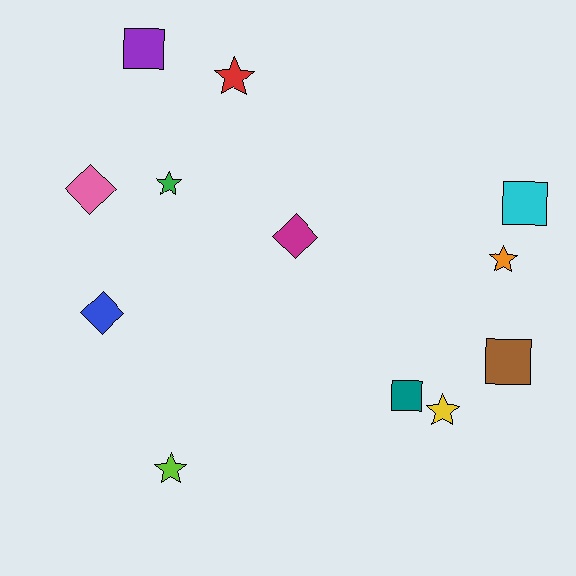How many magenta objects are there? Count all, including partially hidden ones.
There is 1 magenta object.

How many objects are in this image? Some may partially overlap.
There are 12 objects.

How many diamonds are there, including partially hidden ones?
There are 3 diamonds.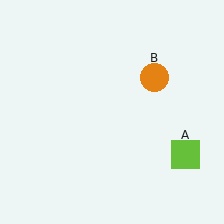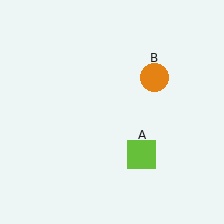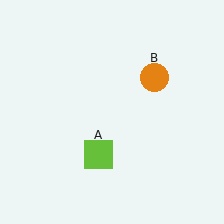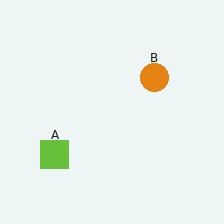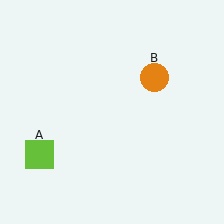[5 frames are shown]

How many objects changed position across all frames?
1 object changed position: lime square (object A).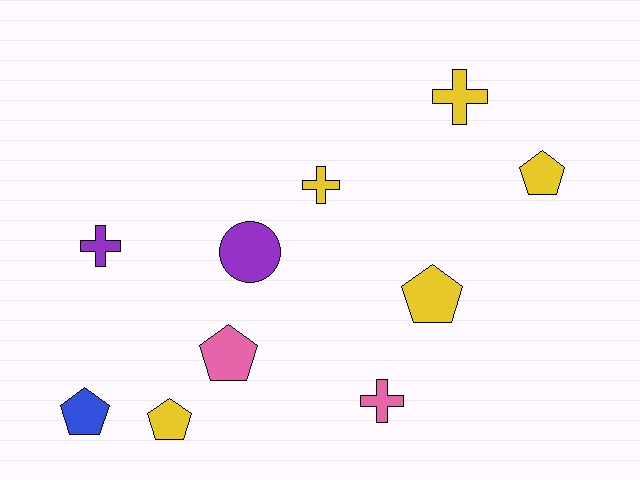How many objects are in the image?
There are 10 objects.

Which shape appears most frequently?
Pentagon, with 5 objects.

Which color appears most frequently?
Yellow, with 5 objects.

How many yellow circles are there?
There are no yellow circles.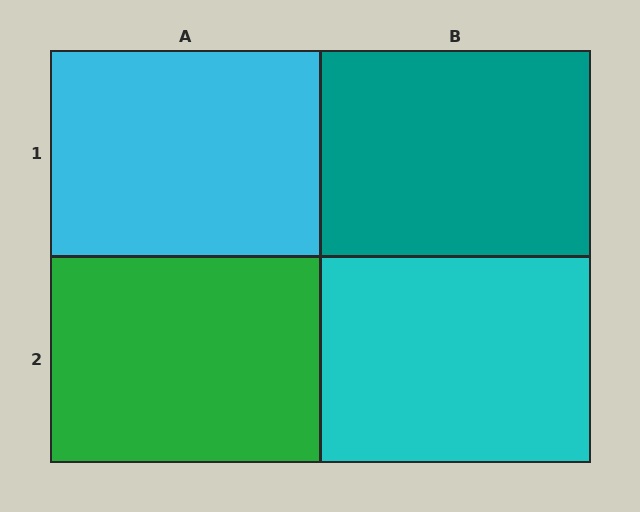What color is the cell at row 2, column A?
Green.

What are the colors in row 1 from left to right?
Cyan, teal.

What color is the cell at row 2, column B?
Cyan.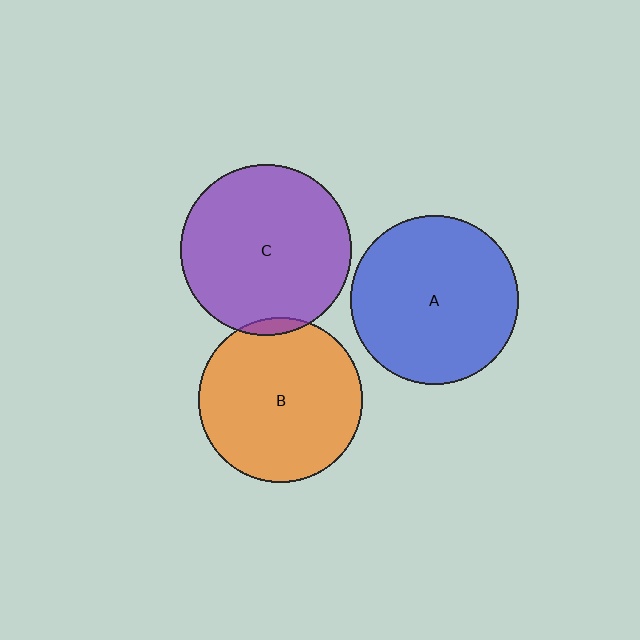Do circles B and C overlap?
Yes.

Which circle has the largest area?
Circle C (purple).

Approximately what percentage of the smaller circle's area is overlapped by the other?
Approximately 5%.